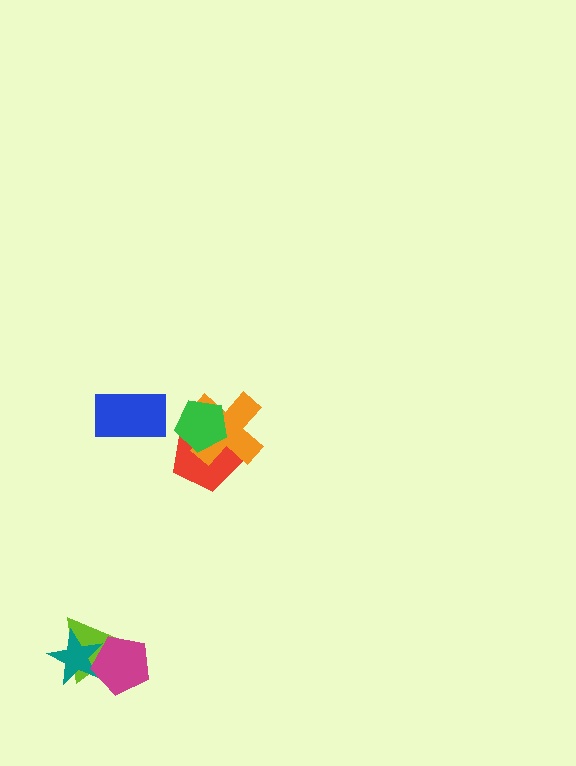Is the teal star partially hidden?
Yes, it is partially covered by another shape.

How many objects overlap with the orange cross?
2 objects overlap with the orange cross.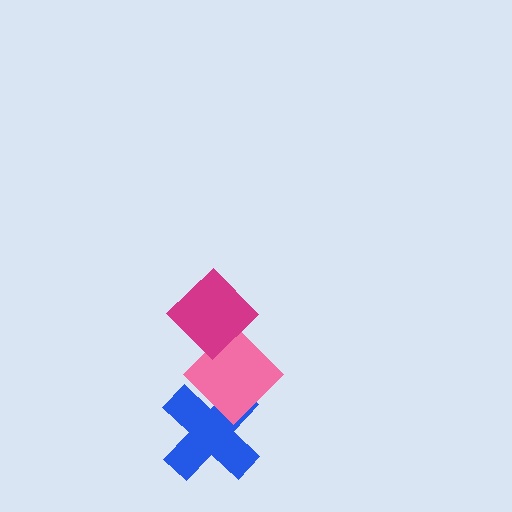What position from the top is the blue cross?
The blue cross is 3rd from the top.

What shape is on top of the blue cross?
The pink diamond is on top of the blue cross.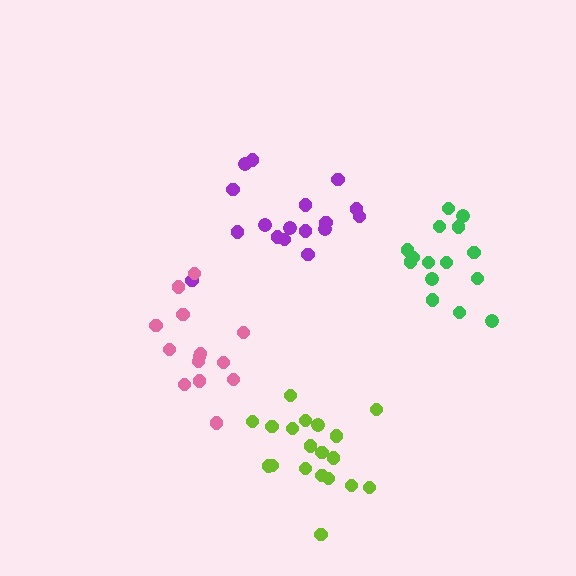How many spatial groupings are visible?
There are 4 spatial groupings.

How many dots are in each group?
Group 1: 15 dots, Group 2: 19 dots, Group 3: 17 dots, Group 4: 14 dots (65 total).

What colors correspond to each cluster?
The clusters are colored: green, lime, purple, pink.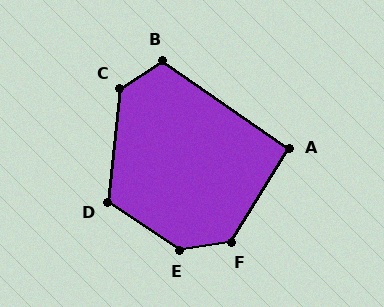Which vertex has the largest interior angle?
E, at approximately 138 degrees.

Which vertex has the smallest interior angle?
A, at approximately 93 degrees.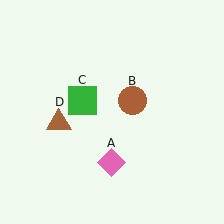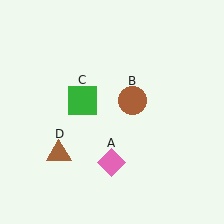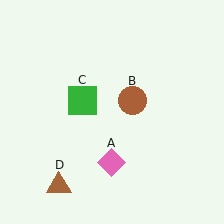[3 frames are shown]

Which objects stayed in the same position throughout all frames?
Pink diamond (object A) and brown circle (object B) and green square (object C) remained stationary.